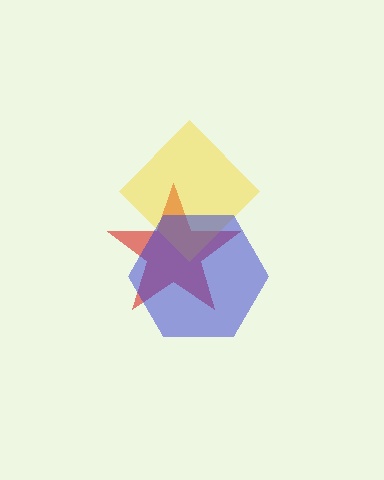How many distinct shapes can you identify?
There are 3 distinct shapes: a red star, a yellow diamond, a blue hexagon.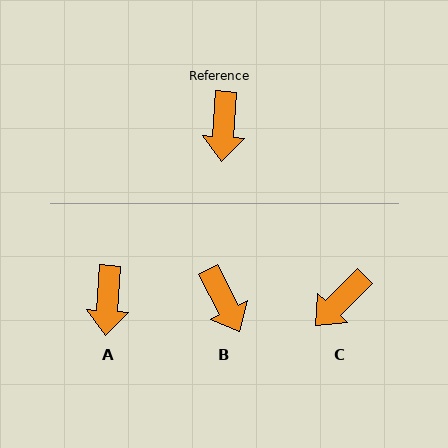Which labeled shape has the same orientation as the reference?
A.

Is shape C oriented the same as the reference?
No, it is off by about 41 degrees.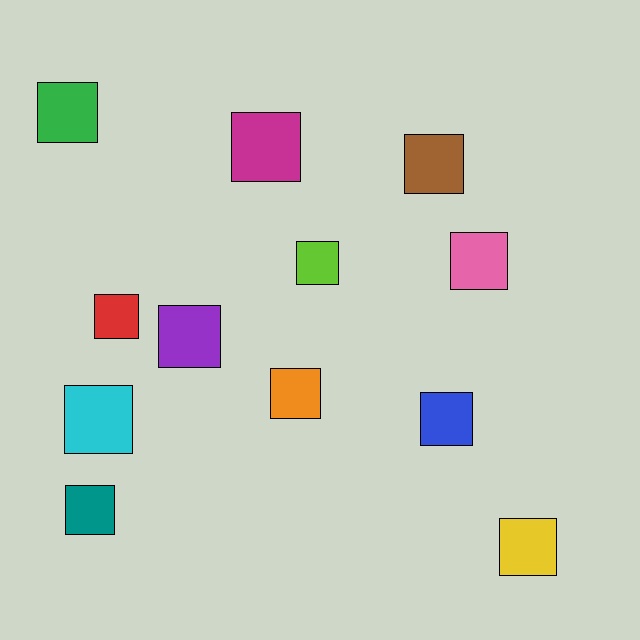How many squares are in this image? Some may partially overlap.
There are 12 squares.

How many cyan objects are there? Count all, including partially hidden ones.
There is 1 cyan object.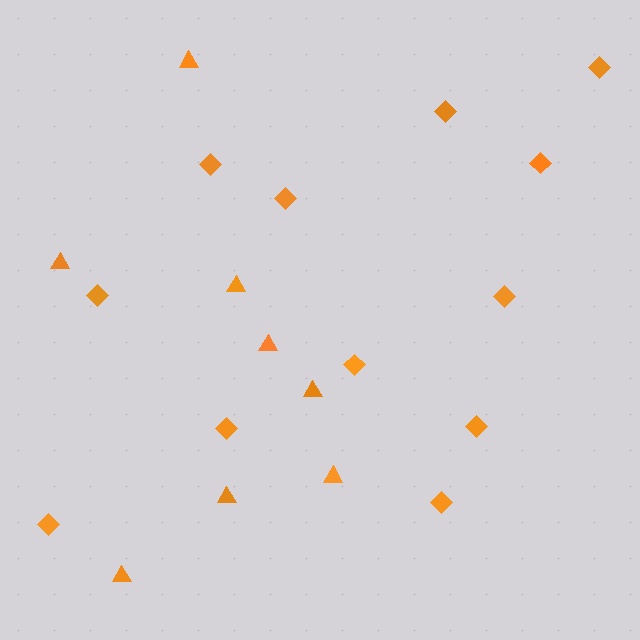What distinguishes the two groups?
There are 2 groups: one group of triangles (8) and one group of diamonds (12).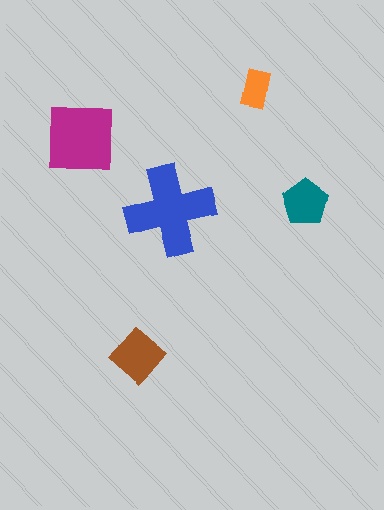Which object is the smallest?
The orange rectangle.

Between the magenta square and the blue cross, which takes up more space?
The blue cross.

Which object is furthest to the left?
The magenta square is leftmost.